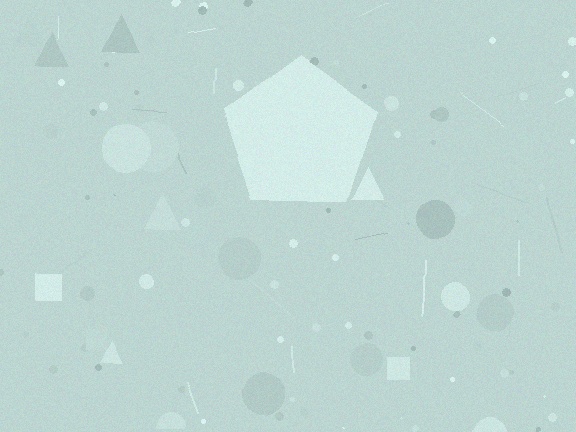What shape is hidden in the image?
A pentagon is hidden in the image.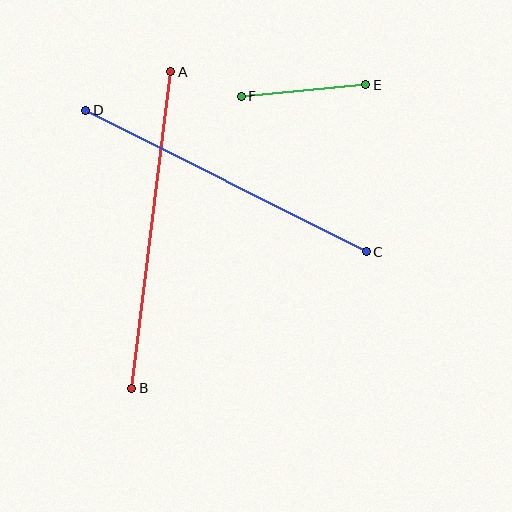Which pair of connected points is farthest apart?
Points A and B are farthest apart.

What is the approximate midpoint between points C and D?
The midpoint is at approximately (226, 181) pixels.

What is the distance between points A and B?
The distance is approximately 319 pixels.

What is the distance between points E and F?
The distance is approximately 125 pixels.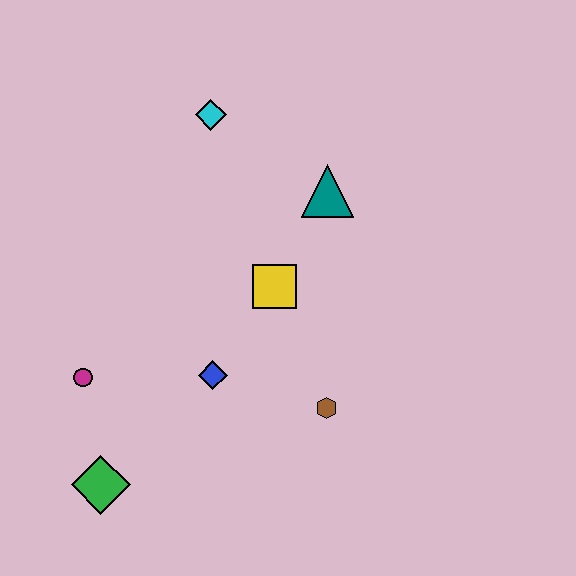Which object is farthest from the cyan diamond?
The green diamond is farthest from the cyan diamond.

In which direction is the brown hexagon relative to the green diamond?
The brown hexagon is to the right of the green diamond.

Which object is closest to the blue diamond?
The yellow square is closest to the blue diamond.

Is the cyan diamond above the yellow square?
Yes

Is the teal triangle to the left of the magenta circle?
No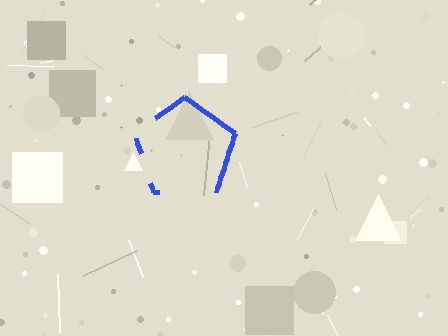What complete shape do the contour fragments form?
The contour fragments form a pentagon.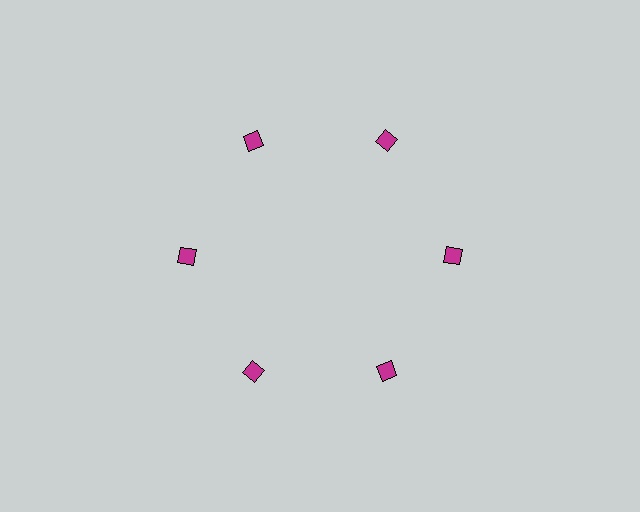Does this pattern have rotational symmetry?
Yes, this pattern has 6-fold rotational symmetry. It looks the same after rotating 60 degrees around the center.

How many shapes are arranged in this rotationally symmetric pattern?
There are 6 shapes, arranged in 6 groups of 1.